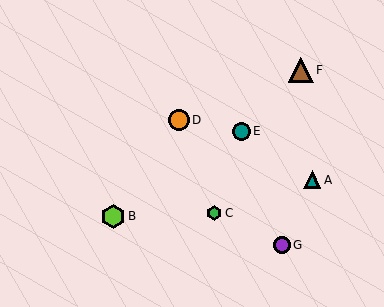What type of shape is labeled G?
Shape G is a purple circle.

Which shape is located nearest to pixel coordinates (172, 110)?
The orange circle (labeled D) at (179, 120) is nearest to that location.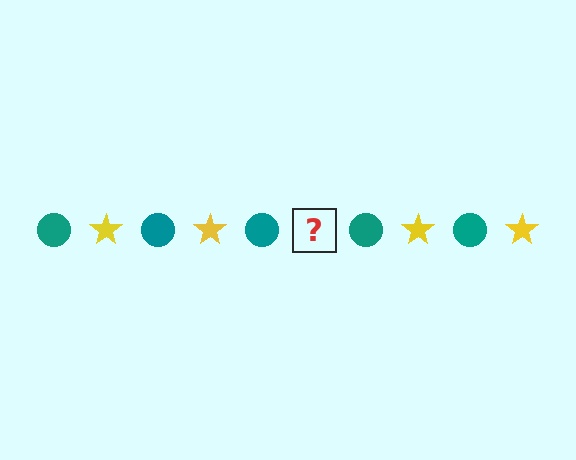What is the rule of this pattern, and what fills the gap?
The rule is that the pattern alternates between teal circle and yellow star. The gap should be filled with a yellow star.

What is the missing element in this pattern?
The missing element is a yellow star.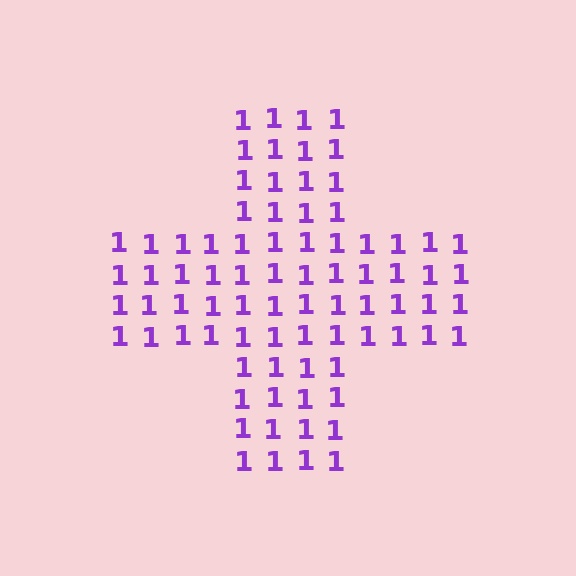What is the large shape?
The large shape is a cross.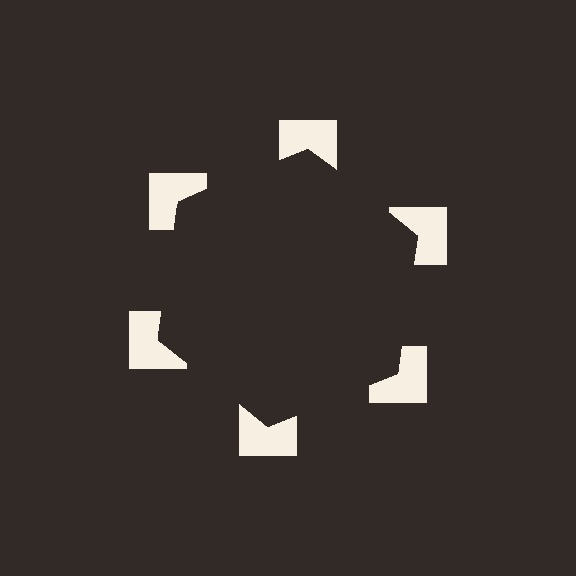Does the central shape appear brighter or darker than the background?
It typically appears slightly darker than the background, even though no actual brightness change is drawn.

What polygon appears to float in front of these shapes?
An illusory hexagon — its edges are inferred from the aligned wedge cuts in the notched squares, not physically drawn.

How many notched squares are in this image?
There are 6 — one at each vertex of the illusory hexagon.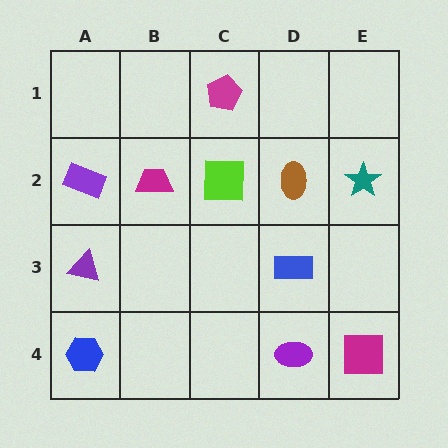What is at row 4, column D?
A purple ellipse.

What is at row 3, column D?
A blue rectangle.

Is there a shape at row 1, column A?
No, that cell is empty.